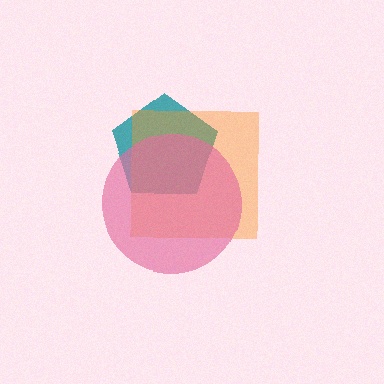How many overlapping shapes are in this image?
There are 3 overlapping shapes in the image.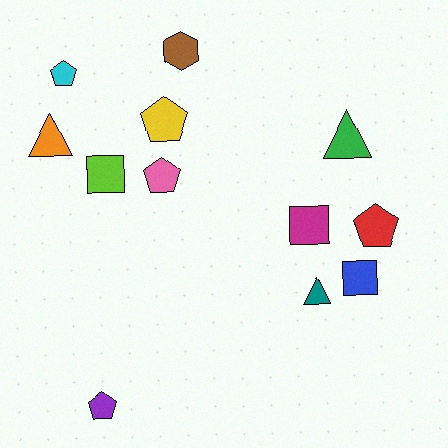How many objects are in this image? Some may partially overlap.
There are 12 objects.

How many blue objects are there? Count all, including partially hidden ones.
There is 1 blue object.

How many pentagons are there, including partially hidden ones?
There are 5 pentagons.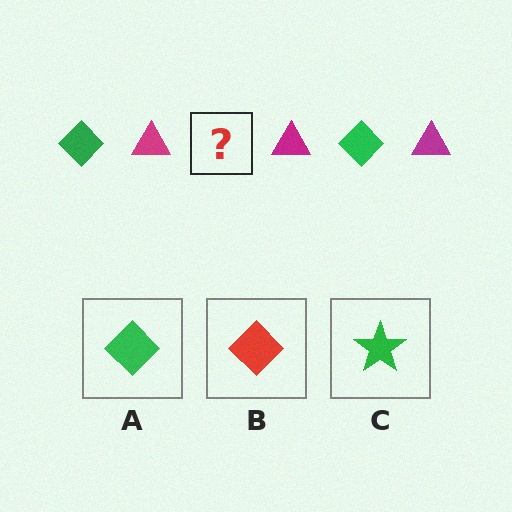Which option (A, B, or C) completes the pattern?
A.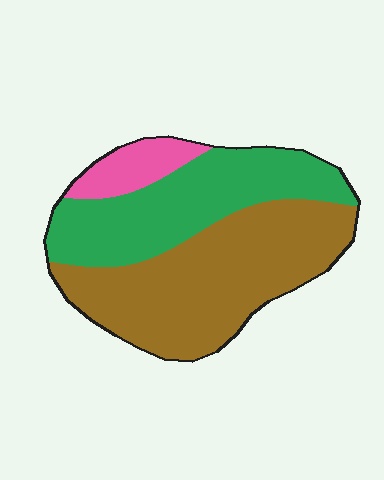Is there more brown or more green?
Brown.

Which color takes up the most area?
Brown, at roughly 50%.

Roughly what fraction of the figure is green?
Green covers around 40% of the figure.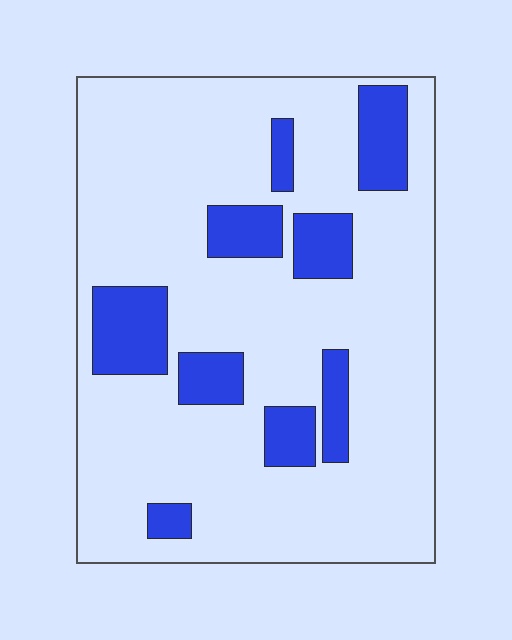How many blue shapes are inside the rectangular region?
9.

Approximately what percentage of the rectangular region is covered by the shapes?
Approximately 20%.